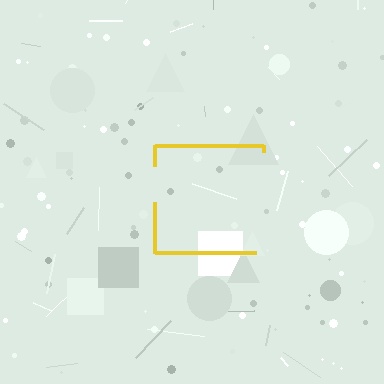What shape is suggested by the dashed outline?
The dashed outline suggests a square.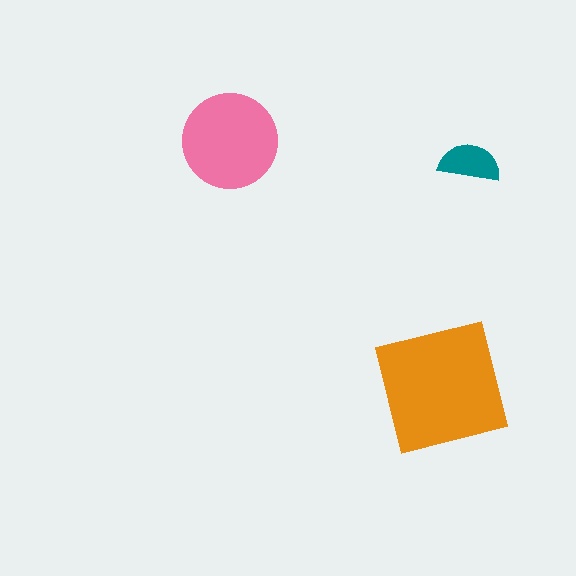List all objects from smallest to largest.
The teal semicircle, the pink circle, the orange square.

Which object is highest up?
The pink circle is topmost.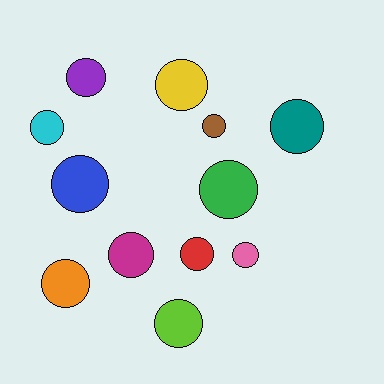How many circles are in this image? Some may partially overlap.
There are 12 circles.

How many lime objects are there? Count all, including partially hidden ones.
There is 1 lime object.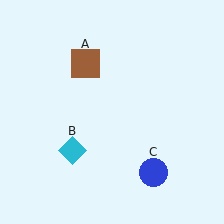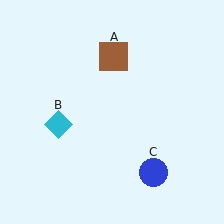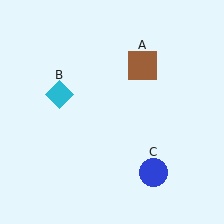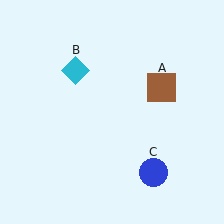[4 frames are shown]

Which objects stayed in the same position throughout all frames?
Blue circle (object C) remained stationary.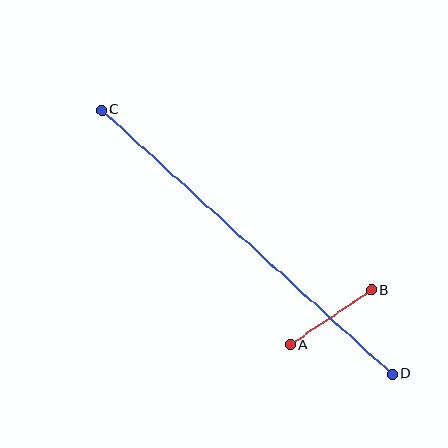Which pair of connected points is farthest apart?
Points C and D are farthest apart.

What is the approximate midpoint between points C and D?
The midpoint is at approximately (247, 242) pixels.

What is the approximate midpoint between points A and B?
The midpoint is at approximately (331, 317) pixels.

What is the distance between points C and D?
The distance is approximately 393 pixels.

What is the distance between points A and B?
The distance is approximately 98 pixels.